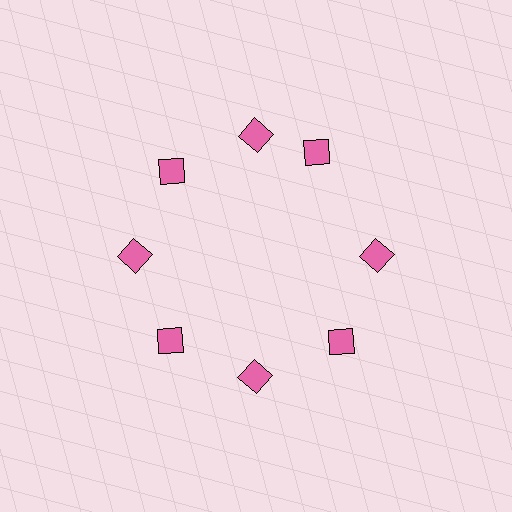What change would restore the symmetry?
The symmetry would be restored by rotating it back into even spacing with its neighbors so that all 8 diamonds sit at equal angles and equal distance from the center.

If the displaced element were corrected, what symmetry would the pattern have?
It would have 8-fold rotational symmetry — the pattern would map onto itself every 45 degrees.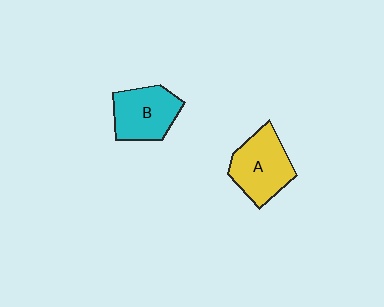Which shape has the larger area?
Shape A (yellow).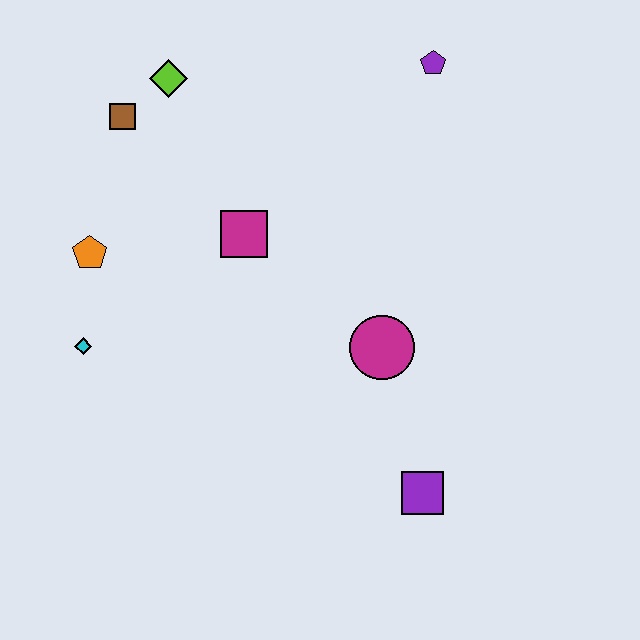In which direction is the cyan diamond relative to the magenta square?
The cyan diamond is to the left of the magenta square.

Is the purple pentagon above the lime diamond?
Yes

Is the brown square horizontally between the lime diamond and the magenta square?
No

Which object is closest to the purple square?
The magenta circle is closest to the purple square.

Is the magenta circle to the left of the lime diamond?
No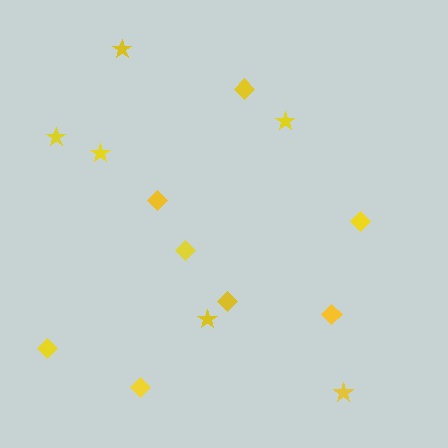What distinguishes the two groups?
There are 2 groups: one group of diamonds (8) and one group of stars (6).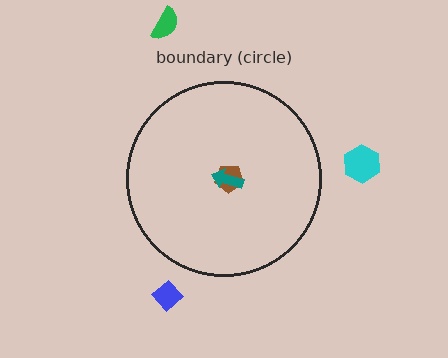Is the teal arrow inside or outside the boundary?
Inside.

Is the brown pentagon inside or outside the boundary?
Inside.